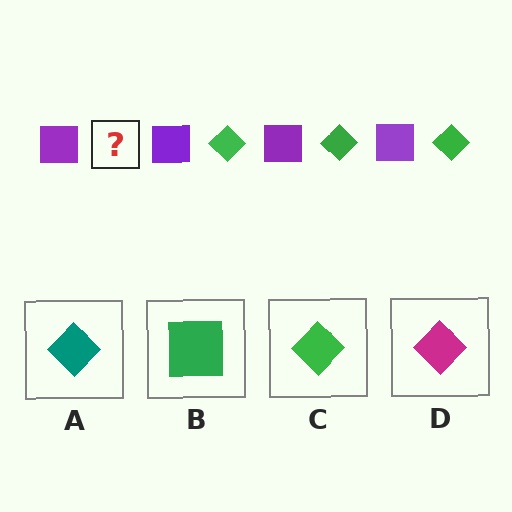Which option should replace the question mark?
Option C.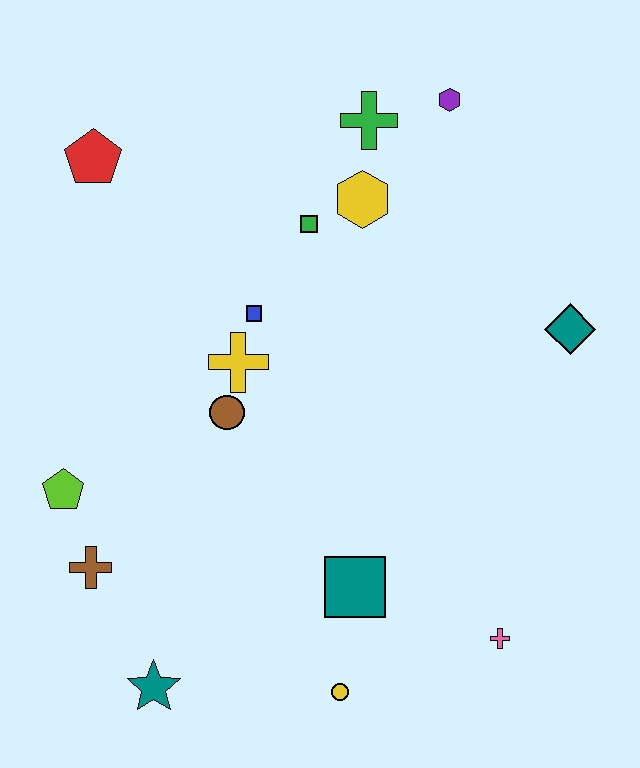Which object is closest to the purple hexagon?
The green cross is closest to the purple hexagon.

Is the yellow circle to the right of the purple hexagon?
No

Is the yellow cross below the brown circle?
No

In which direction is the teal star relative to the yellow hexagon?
The teal star is below the yellow hexagon.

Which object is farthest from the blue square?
The pink cross is farthest from the blue square.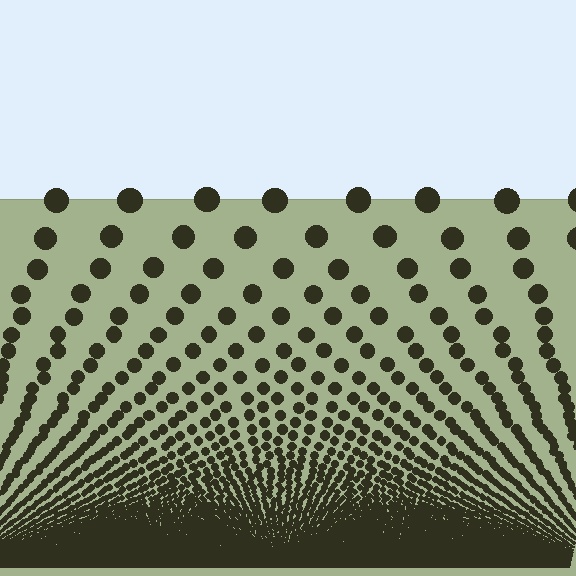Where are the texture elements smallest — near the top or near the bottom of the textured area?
Near the bottom.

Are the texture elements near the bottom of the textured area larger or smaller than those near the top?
Smaller. The gradient is inverted — elements near the bottom are smaller and denser.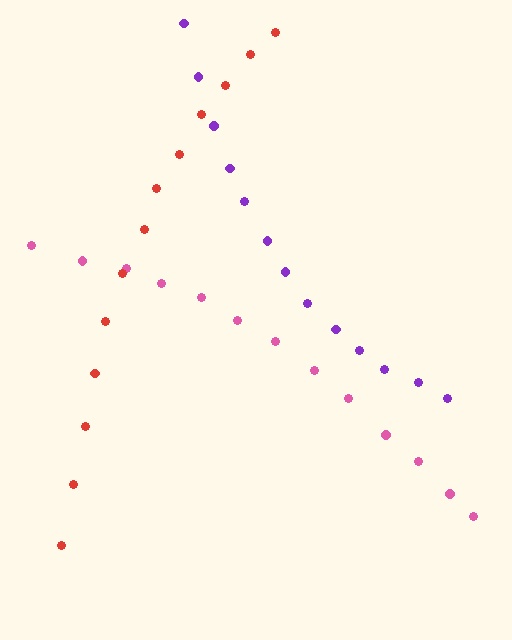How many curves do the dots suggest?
There are 3 distinct paths.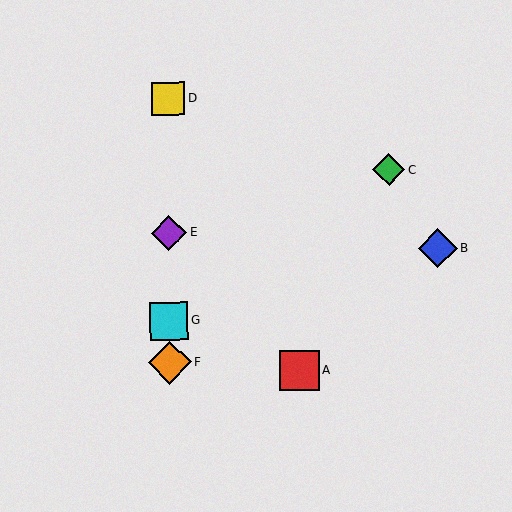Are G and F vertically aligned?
Yes, both are at x≈169.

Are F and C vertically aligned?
No, F is at x≈170 and C is at x≈389.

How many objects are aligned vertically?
4 objects (D, E, F, G) are aligned vertically.